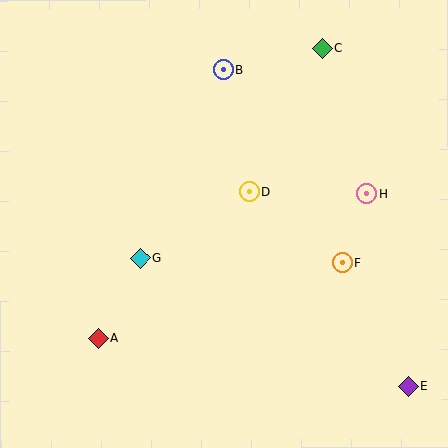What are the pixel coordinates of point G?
Point G is at (140, 258).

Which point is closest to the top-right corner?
Point C is closest to the top-right corner.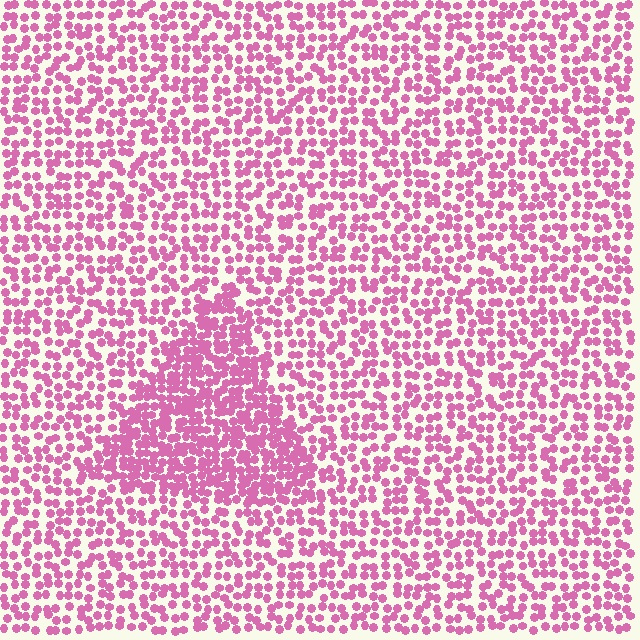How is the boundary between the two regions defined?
The boundary is defined by a change in element density (approximately 1.8x ratio). All elements are the same color, size, and shape.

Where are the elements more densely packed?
The elements are more densely packed inside the triangle boundary.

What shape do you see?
I see a triangle.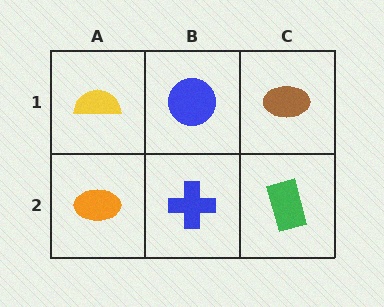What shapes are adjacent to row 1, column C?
A green rectangle (row 2, column C), a blue circle (row 1, column B).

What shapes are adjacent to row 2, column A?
A yellow semicircle (row 1, column A), a blue cross (row 2, column B).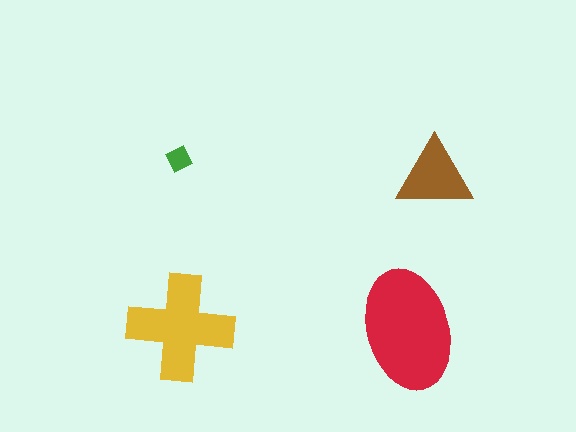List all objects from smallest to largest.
The green diamond, the brown triangle, the yellow cross, the red ellipse.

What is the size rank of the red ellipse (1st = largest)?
1st.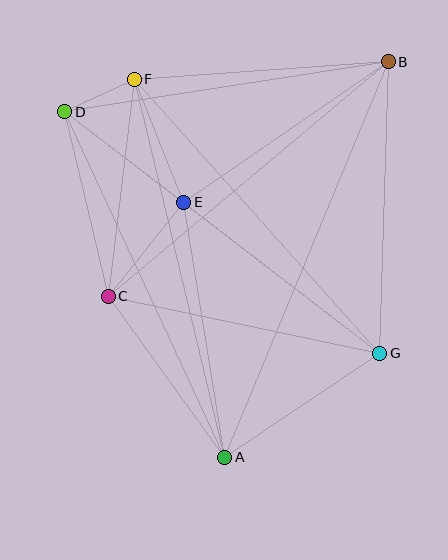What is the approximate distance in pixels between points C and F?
The distance between C and F is approximately 218 pixels.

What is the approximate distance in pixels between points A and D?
The distance between A and D is approximately 381 pixels.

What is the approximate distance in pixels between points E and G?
The distance between E and G is approximately 248 pixels.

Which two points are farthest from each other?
Points A and B are farthest from each other.